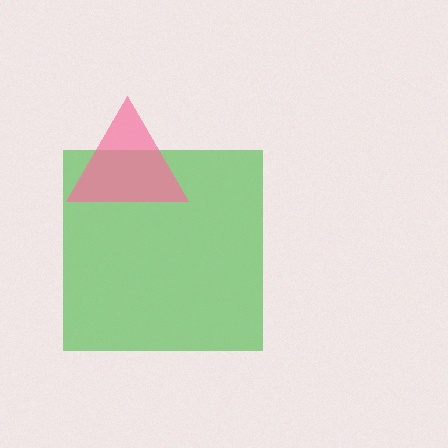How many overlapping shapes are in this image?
There are 2 overlapping shapes in the image.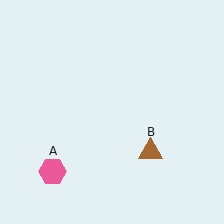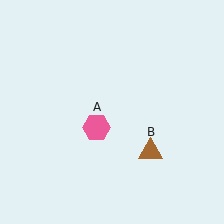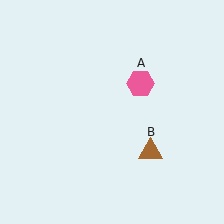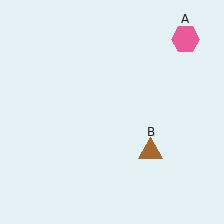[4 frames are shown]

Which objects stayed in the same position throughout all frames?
Brown triangle (object B) remained stationary.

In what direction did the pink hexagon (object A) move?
The pink hexagon (object A) moved up and to the right.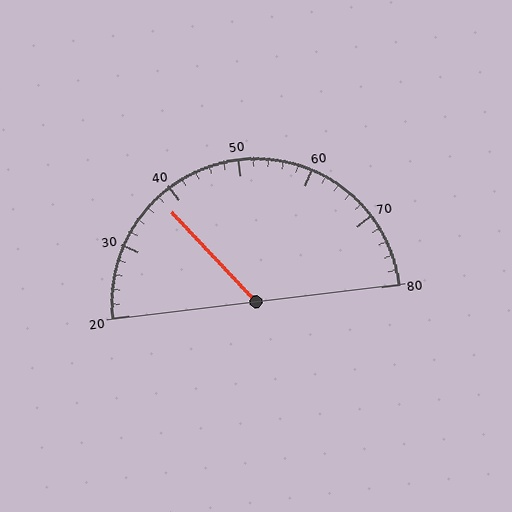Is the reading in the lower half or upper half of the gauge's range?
The reading is in the lower half of the range (20 to 80).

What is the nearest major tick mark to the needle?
The nearest major tick mark is 40.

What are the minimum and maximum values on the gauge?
The gauge ranges from 20 to 80.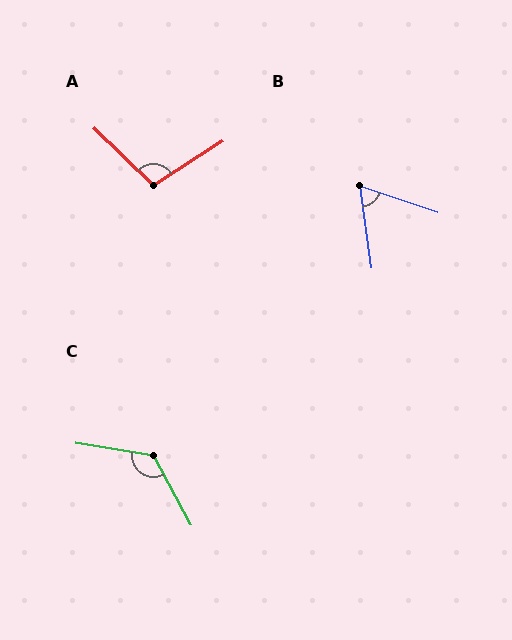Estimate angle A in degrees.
Approximately 103 degrees.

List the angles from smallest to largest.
B (63°), A (103°), C (127°).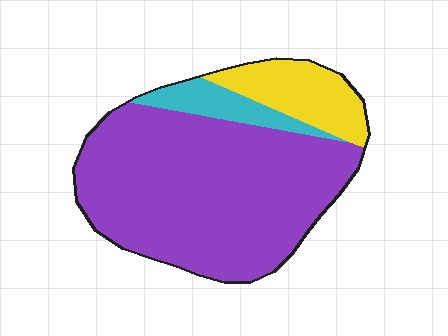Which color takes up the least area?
Cyan, at roughly 10%.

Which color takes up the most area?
Purple, at roughly 75%.